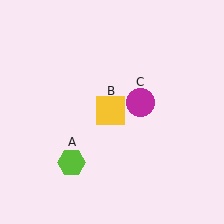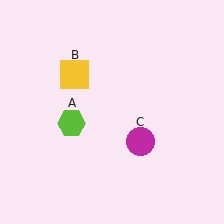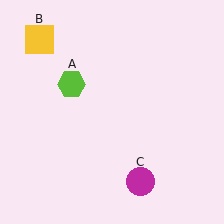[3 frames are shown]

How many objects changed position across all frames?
3 objects changed position: lime hexagon (object A), yellow square (object B), magenta circle (object C).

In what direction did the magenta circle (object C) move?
The magenta circle (object C) moved down.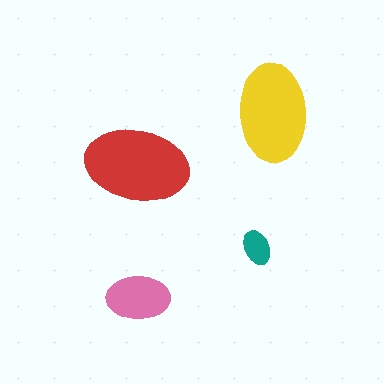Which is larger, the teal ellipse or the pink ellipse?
The pink one.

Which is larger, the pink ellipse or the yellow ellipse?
The yellow one.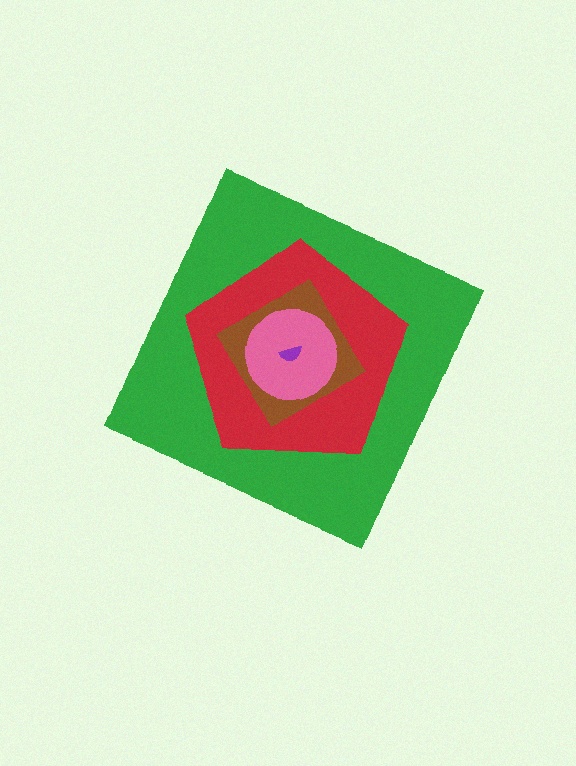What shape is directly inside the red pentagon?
The brown diamond.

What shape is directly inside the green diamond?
The red pentagon.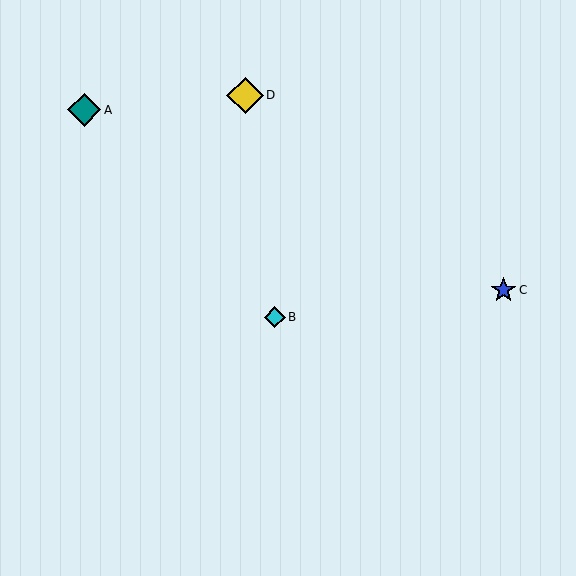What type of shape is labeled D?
Shape D is a yellow diamond.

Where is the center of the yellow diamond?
The center of the yellow diamond is at (245, 95).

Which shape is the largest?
The yellow diamond (labeled D) is the largest.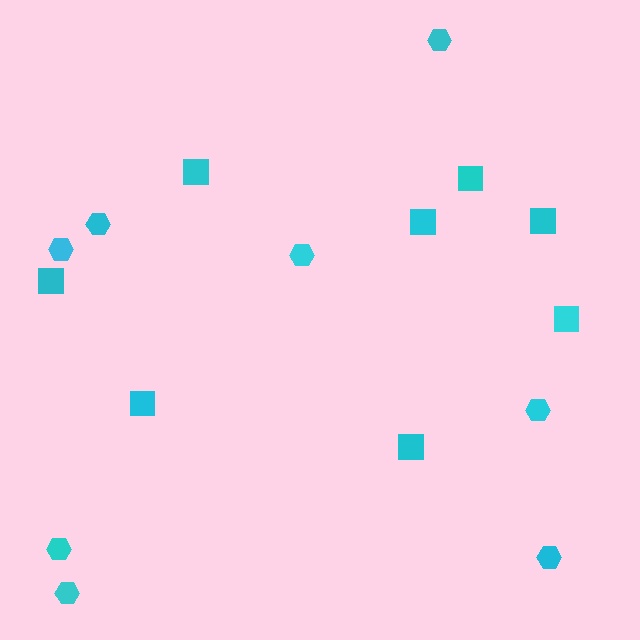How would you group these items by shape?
There are 2 groups: one group of hexagons (8) and one group of squares (8).